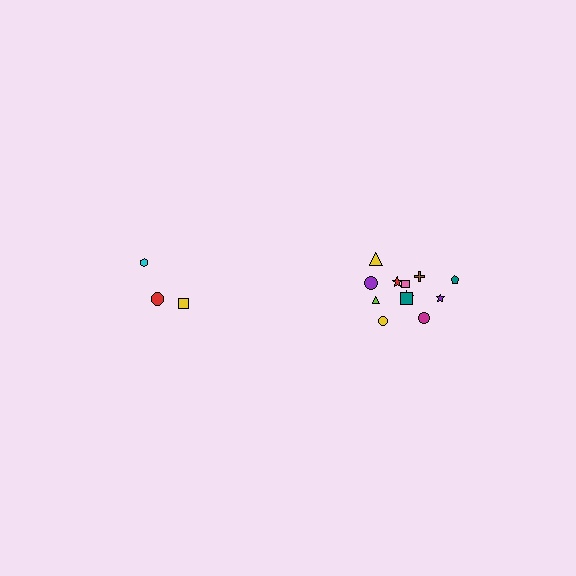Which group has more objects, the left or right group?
The right group.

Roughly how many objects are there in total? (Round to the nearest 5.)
Roughly 15 objects in total.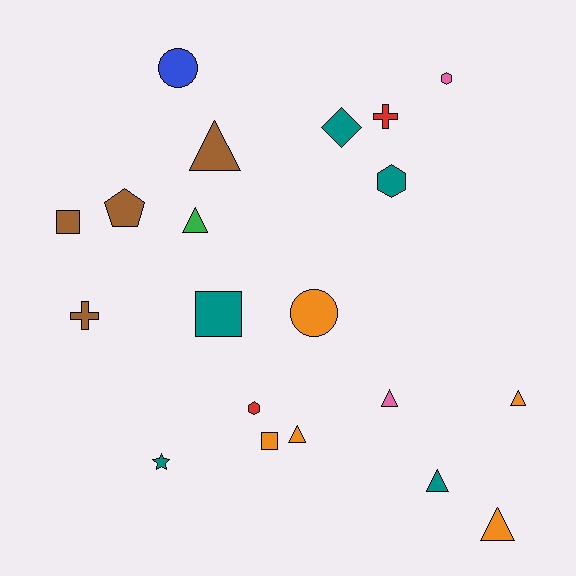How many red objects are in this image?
There are 2 red objects.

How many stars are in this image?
There is 1 star.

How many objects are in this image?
There are 20 objects.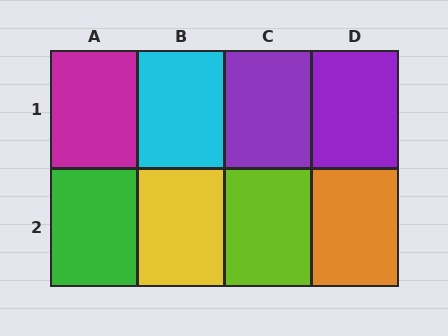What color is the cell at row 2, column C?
Lime.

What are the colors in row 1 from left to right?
Magenta, cyan, purple, purple.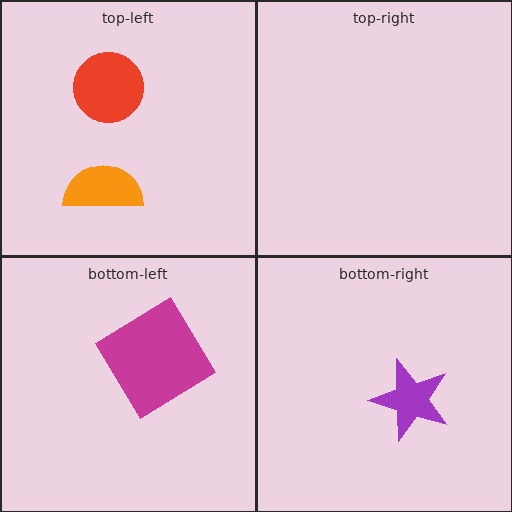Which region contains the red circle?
The top-left region.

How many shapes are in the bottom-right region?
1.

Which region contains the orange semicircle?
The top-left region.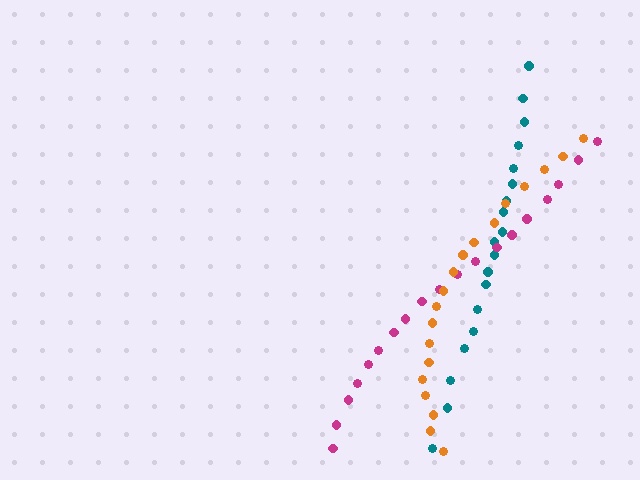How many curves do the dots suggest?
There are 3 distinct paths.